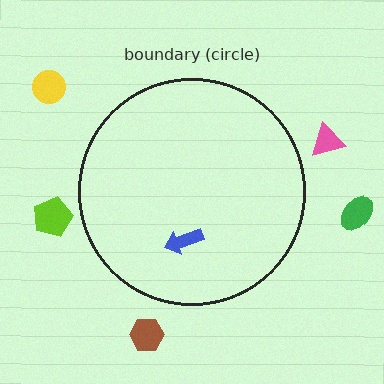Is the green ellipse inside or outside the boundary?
Outside.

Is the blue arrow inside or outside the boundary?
Inside.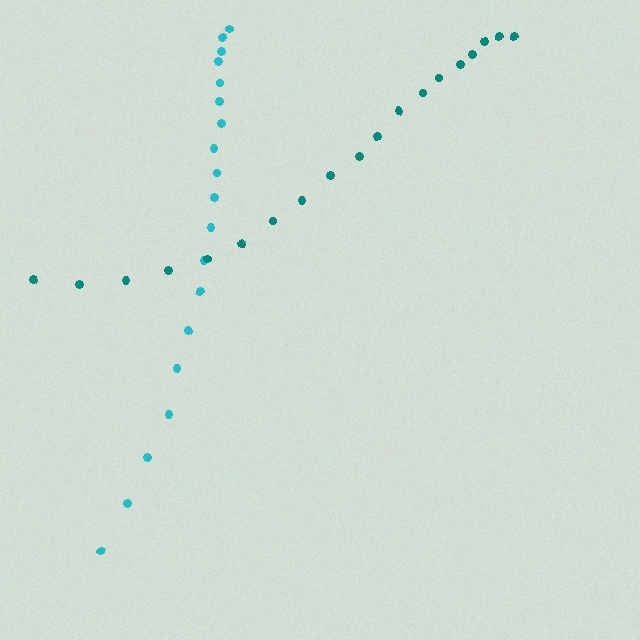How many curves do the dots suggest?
There are 2 distinct paths.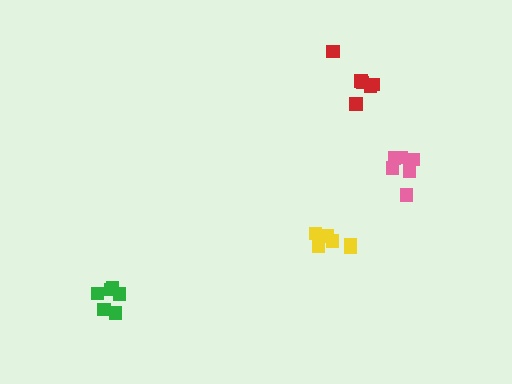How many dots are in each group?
Group 1: 6 dots, Group 2: 6 dots, Group 3: 6 dots, Group 4: 6 dots (24 total).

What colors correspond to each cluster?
The clusters are colored: green, yellow, pink, red.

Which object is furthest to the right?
The pink cluster is rightmost.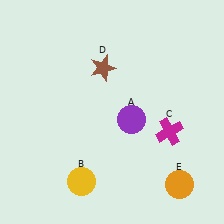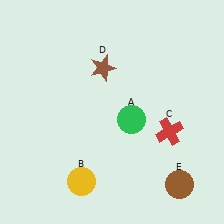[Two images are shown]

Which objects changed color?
A changed from purple to green. C changed from magenta to red. E changed from orange to brown.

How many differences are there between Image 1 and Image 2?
There are 3 differences between the two images.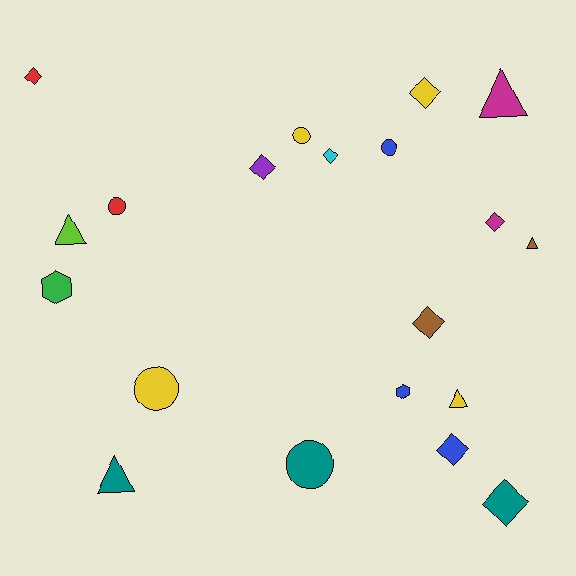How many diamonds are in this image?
There are 8 diamonds.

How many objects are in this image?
There are 20 objects.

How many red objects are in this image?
There are 2 red objects.